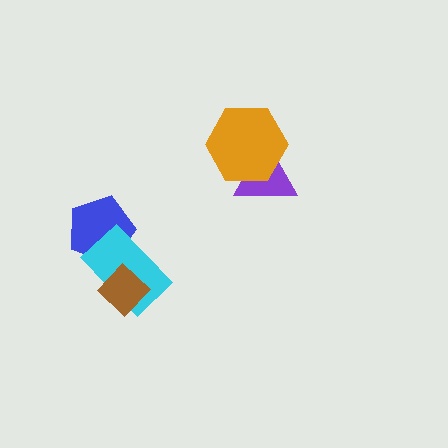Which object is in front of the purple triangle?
The orange hexagon is in front of the purple triangle.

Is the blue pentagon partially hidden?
Yes, it is partially covered by another shape.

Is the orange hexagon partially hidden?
No, no other shape covers it.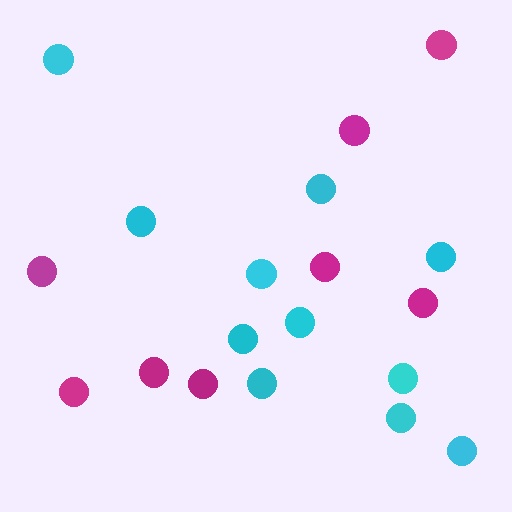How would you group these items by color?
There are 2 groups: one group of magenta circles (8) and one group of cyan circles (11).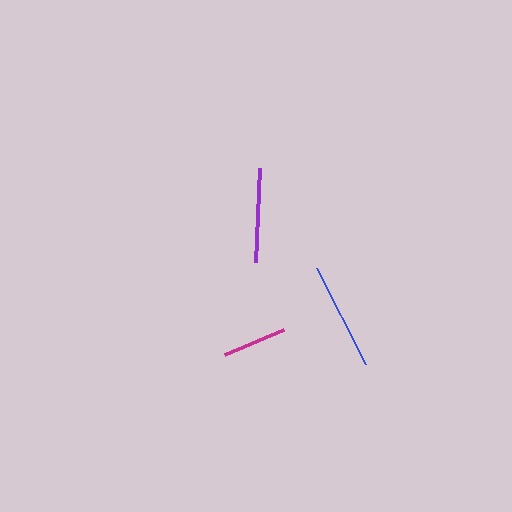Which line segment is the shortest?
The magenta line is the shortest at approximately 65 pixels.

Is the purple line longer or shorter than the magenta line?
The purple line is longer than the magenta line.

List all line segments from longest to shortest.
From longest to shortest: blue, purple, magenta.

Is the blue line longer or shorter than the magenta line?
The blue line is longer than the magenta line.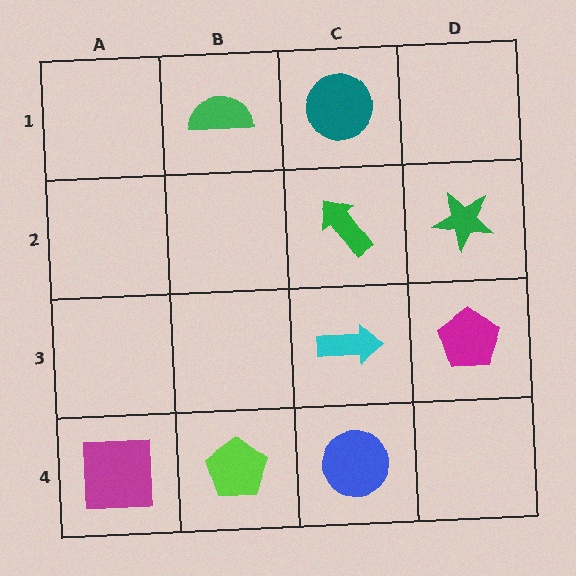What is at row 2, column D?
A green star.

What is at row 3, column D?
A magenta pentagon.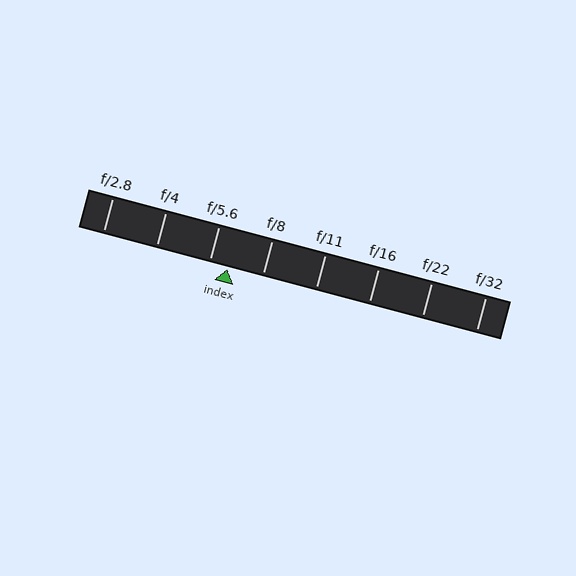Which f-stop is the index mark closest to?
The index mark is closest to f/5.6.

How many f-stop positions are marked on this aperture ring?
There are 8 f-stop positions marked.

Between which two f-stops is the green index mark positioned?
The index mark is between f/5.6 and f/8.